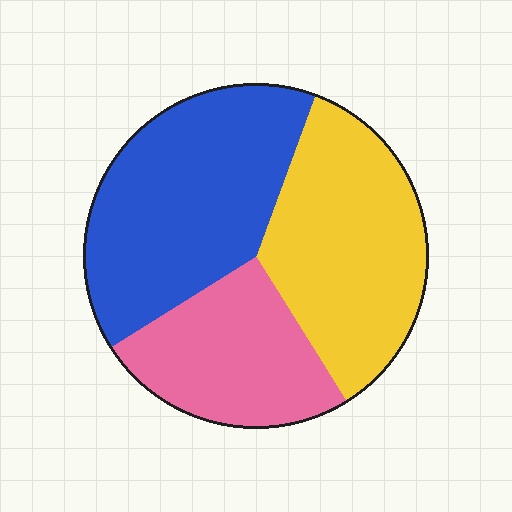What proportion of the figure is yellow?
Yellow takes up between a third and a half of the figure.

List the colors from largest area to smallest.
From largest to smallest: blue, yellow, pink.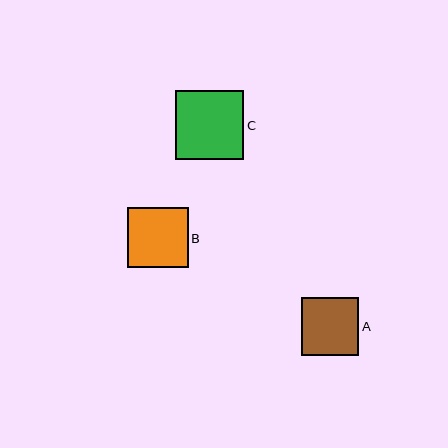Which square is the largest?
Square C is the largest with a size of approximately 68 pixels.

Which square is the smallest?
Square A is the smallest with a size of approximately 57 pixels.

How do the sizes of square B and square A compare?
Square B and square A are approximately the same size.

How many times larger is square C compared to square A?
Square C is approximately 1.2 times the size of square A.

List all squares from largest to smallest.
From largest to smallest: C, B, A.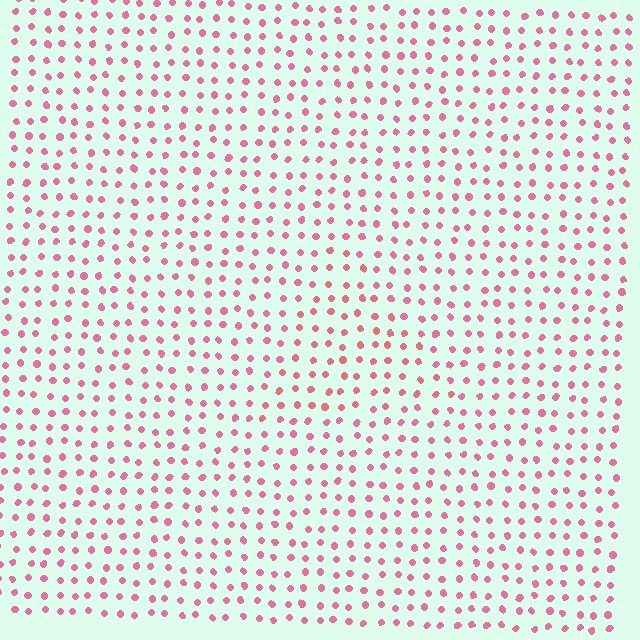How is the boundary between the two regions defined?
The boundary is defined purely by a slight shift in hue (about 20 degrees). Spacing, size, and orientation are identical on both sides.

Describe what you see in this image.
The image is filled with small pink elements in a uniform arrangement. A triangle-shaped region is visible where the elements are tinted to a slightly different hue, forming a subtle color boundary.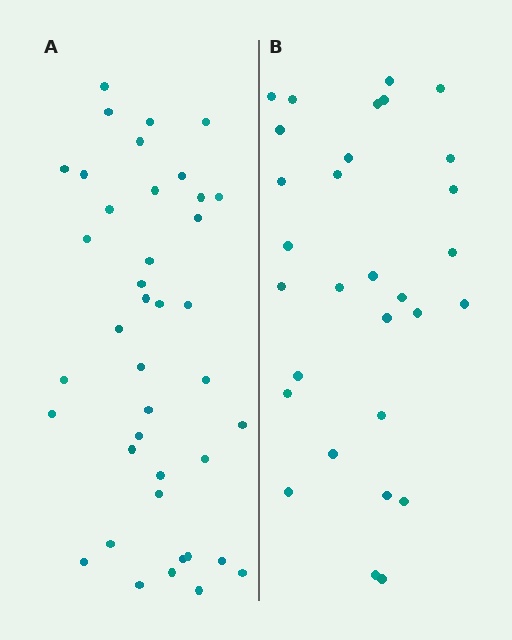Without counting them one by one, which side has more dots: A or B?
Region A (the left region) has more dots.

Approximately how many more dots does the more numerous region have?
Region A has roughly 10 or so more dots than region B.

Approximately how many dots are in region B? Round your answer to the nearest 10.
About 30 dots.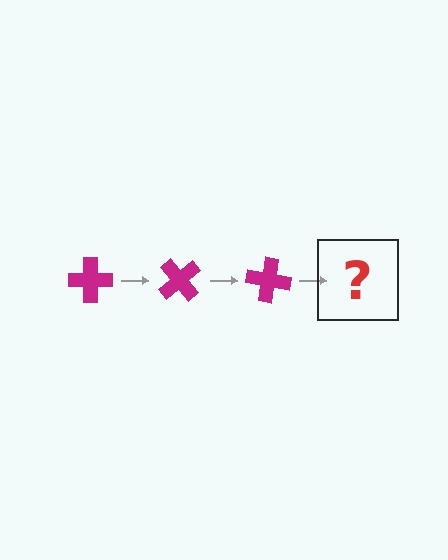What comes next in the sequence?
The next element should be a magenta cross rotated 150 degrees.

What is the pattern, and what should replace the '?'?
The pattern is that the cross rotates 50 degrees each step. The '?' should be a magenta cross rotated 150 degrees.